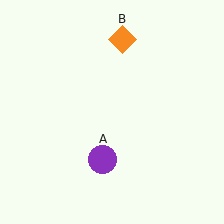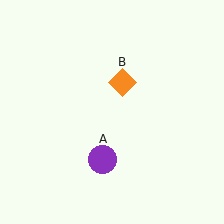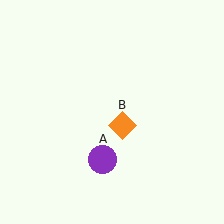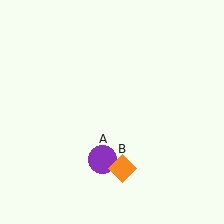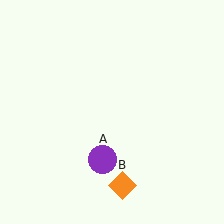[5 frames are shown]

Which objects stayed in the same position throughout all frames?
Purple circle (object A) remained stationary.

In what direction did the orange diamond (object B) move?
The orange diamond (object B) moved down.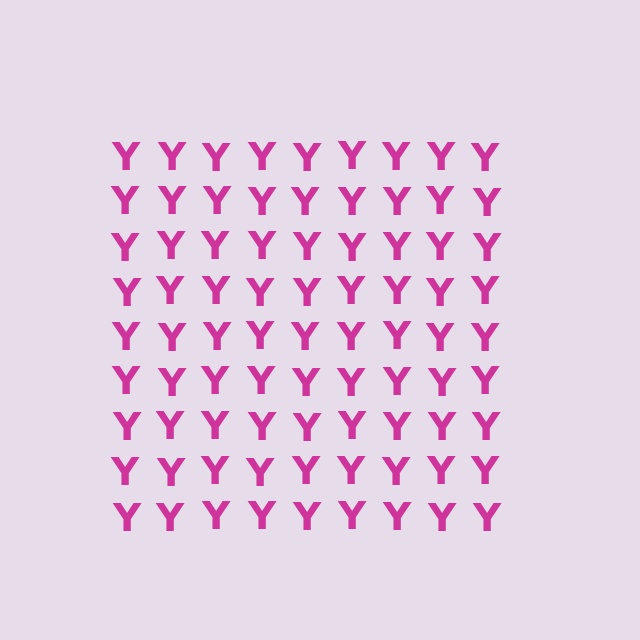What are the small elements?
The small elements are letter Y's.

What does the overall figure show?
The overall figure shows a square.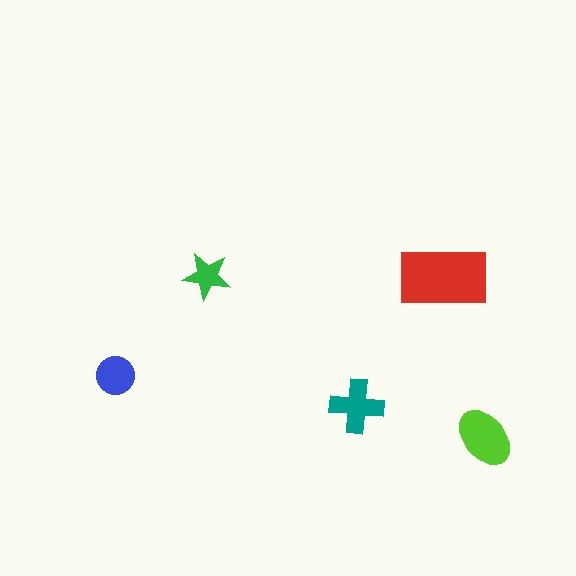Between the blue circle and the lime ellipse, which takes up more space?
The lime ellipse.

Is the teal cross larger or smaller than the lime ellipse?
Smaller.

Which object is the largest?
The red rectangle.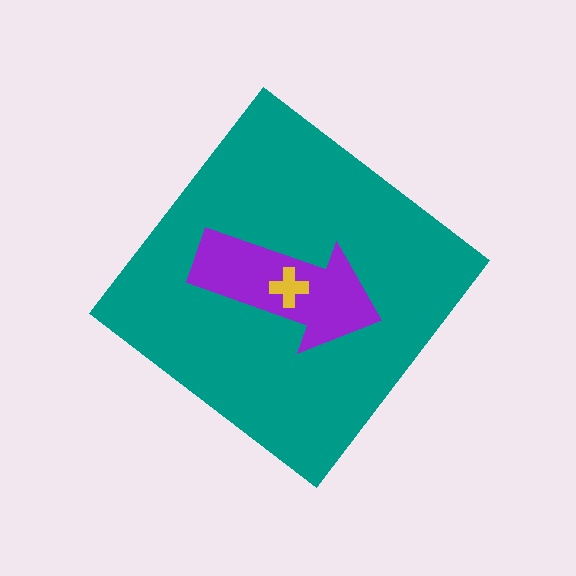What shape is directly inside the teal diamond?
The purple arrow.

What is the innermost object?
The yellow cross.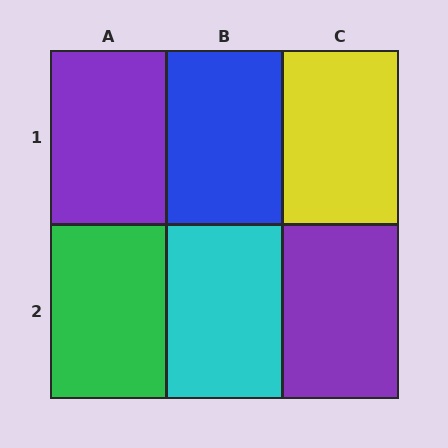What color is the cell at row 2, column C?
Purple.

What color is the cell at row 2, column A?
Green.